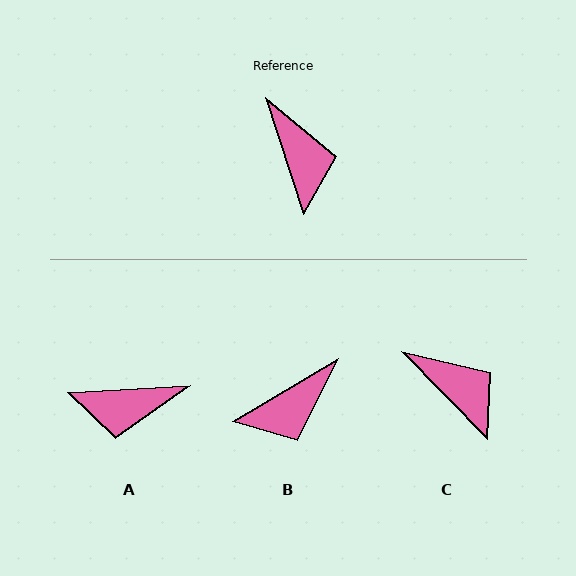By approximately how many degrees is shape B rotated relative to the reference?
Approximately 77 degrees clockwise.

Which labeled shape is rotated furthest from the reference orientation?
A, about 105 degrees away.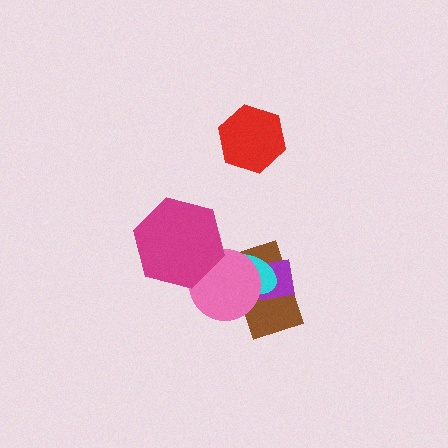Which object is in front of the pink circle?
The magenta hexagon is in front of the pink circle.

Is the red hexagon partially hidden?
No, no other shape covers it.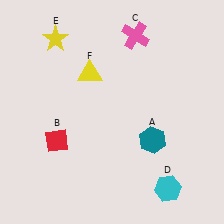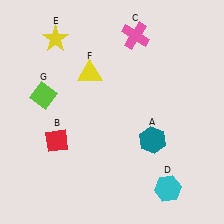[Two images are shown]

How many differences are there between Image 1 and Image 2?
There is 1 difference between the two images.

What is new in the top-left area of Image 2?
A lime diamond (G) was added in the top-left area of Image 2.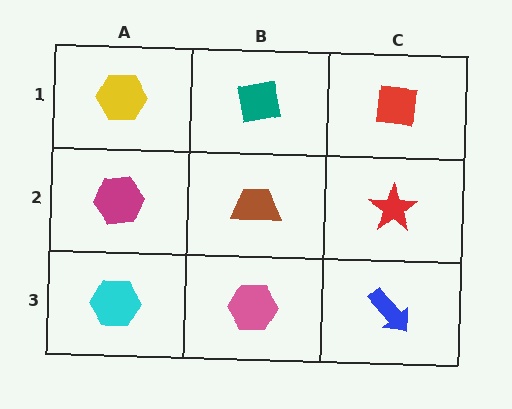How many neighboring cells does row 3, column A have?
2.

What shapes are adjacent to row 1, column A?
A magenta hexagon (row 2, column A), a teal square (row 1, column B).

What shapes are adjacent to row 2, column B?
A teal square (row 1, column B), a pink hexagon (row 3, column B), a magenta hexagon (row 2, column A), a red star (row 2, column C).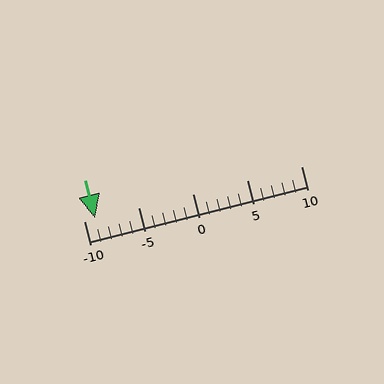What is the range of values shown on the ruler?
The ruler shows values from -10 to 10.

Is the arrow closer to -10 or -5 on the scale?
The arrow is closer to -10.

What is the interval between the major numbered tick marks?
The major tick marks are spaced 5 units apart.